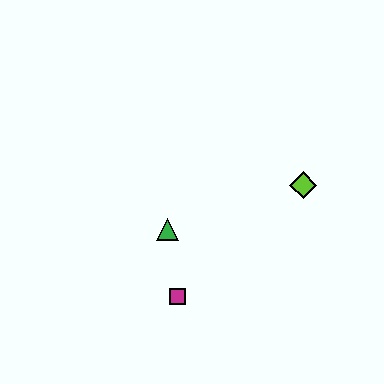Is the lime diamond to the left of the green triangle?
No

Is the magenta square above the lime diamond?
No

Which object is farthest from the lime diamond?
The magenta square is farthest from the lime diamond.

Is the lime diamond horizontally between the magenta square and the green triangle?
No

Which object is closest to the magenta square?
The green triangle is closest to the magenta square.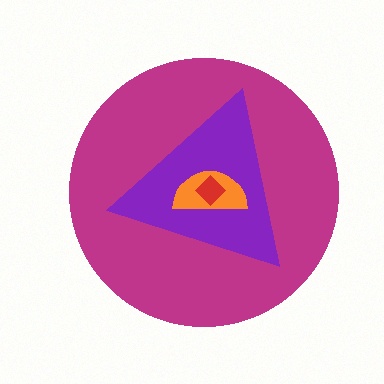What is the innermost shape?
The red diamond.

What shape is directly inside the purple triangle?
The orange semicircle.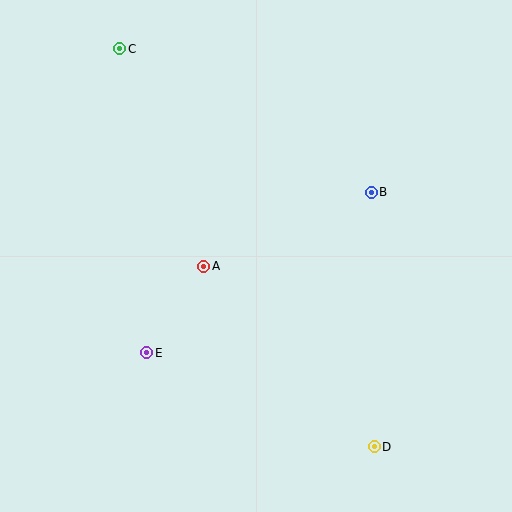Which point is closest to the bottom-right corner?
Point D is closest to the bottom-right corner.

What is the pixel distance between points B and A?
The distance between B and A is 183 pixels.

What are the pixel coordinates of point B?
Point B is at (371, 192).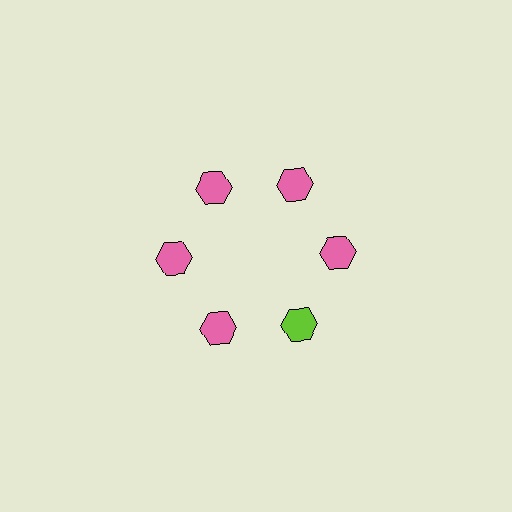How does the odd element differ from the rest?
It has a different color: lime instead of pink.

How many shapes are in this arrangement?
There are 6 shapes arranged in a ring pattern.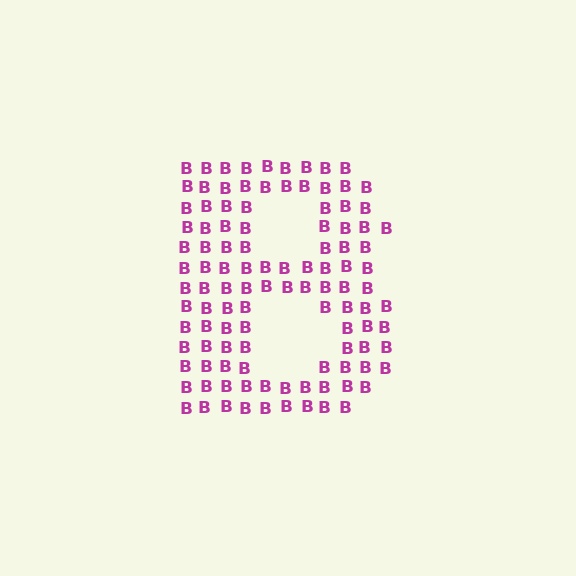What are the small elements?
The small elements are letter B's.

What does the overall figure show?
The overall figure shows the letter B.